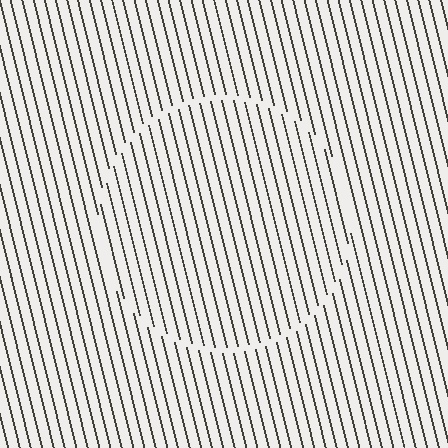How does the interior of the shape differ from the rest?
The interior of the shape contains the same grating, shifted by half a period — the contour is defined by the phase discontinuity where line-ends from the inner and outer gratings abut.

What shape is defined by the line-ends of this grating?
An illusory circle. The interior of the shape contains the same grating, shifted by half a period — the contour is defined by the phase discontinuity where line-ends from the inner and outer gratings abut.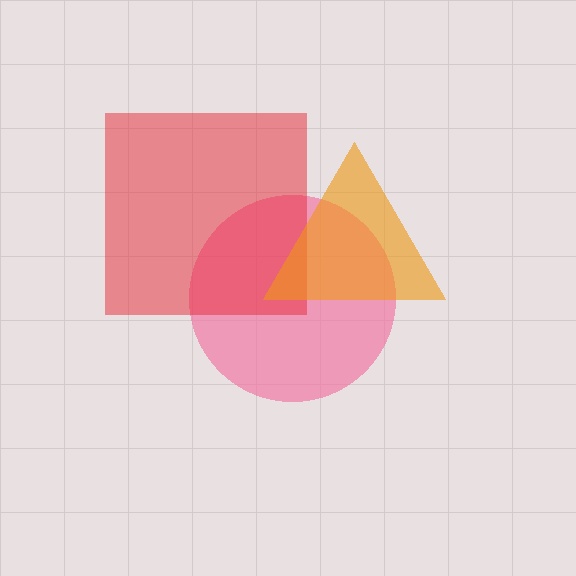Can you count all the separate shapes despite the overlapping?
Yes, there are 3 separate shapes.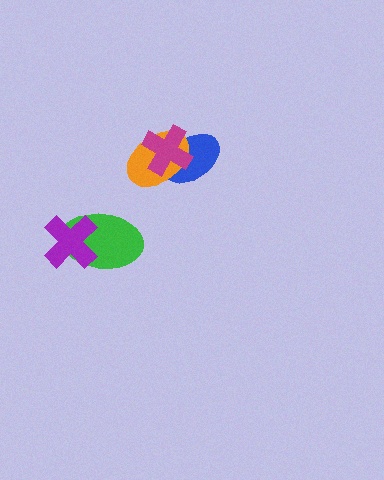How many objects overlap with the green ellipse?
1 object overlaps with the green ellipse.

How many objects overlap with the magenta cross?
2 objects overlap with the magenta cross.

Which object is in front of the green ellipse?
The purple cross is in front of the green ellipse.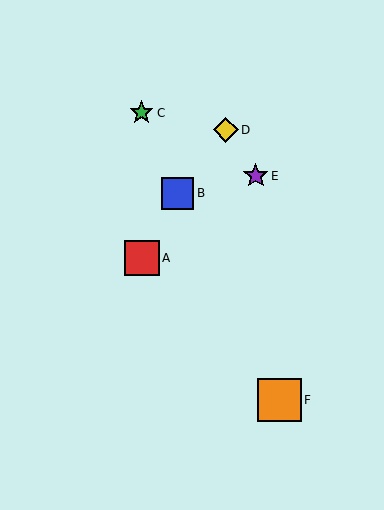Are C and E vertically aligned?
No, C is at x≈142 and E is at x≈256.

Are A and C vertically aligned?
Yes, both are at x≈142.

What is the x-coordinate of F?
Object F is at x≈279.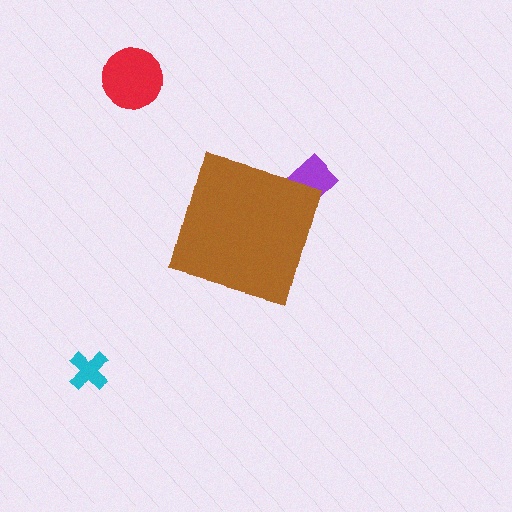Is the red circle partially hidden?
No, the red circle is fully visible.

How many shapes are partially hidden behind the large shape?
1 shape is partially hidden.